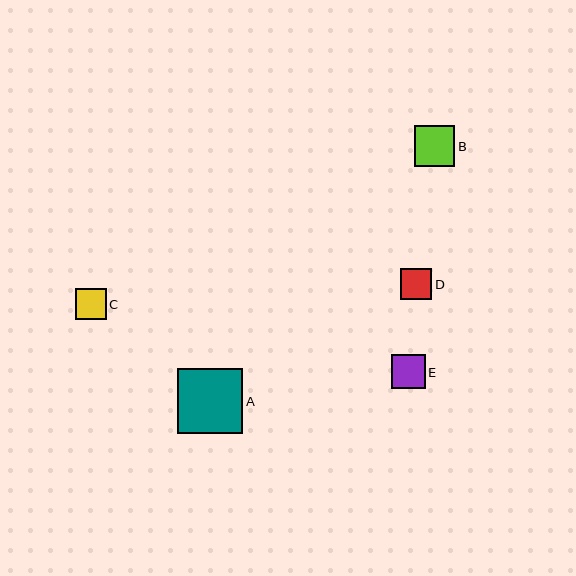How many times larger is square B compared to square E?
Square B is approximately 1.2 times the size of square E.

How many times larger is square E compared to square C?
Square E is approximately 1.1 times the size of square C.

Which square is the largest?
Square A is the largest with a size of approximately 65 pixels.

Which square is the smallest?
Square C is the smallest with a size of approximately 31 pixels.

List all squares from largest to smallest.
From largest to smallest: A, B, E, D, C.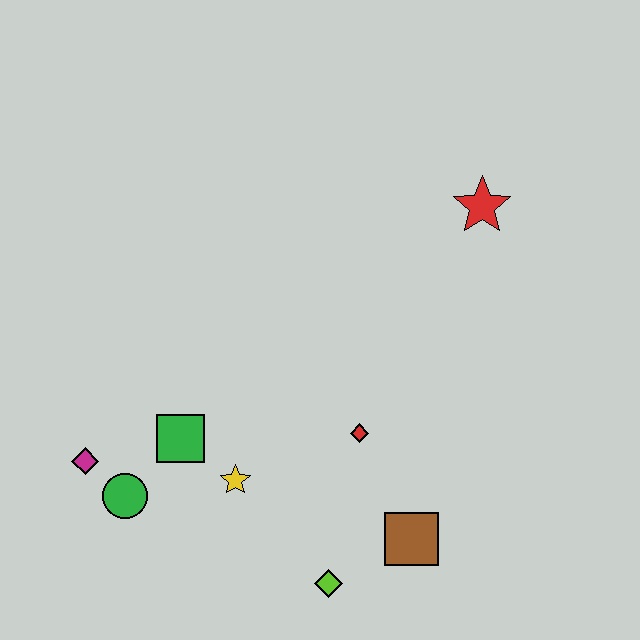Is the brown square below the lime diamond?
No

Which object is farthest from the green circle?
The red star is farthest from the green circle.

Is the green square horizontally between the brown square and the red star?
No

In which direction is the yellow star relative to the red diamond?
The yellow star is to the left of the red diamond.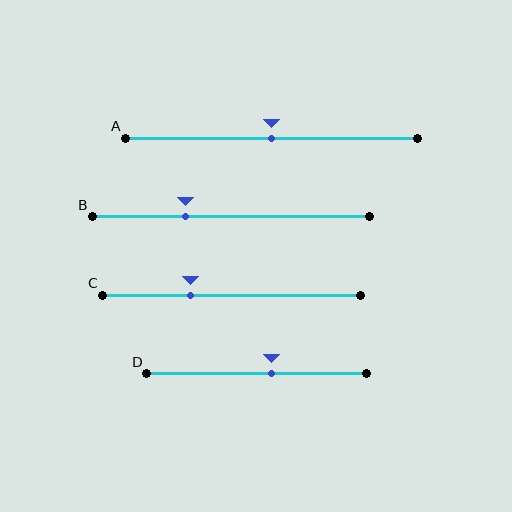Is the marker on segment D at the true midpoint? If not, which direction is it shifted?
No, the marker on segment D is shifted to the right by about 7% of the segment length.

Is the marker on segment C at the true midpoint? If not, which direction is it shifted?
No, the marker on segment C is shifted to the left by about 16% of the segment length.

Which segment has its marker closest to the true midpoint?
Segment A has its marker closest to the true midpoint.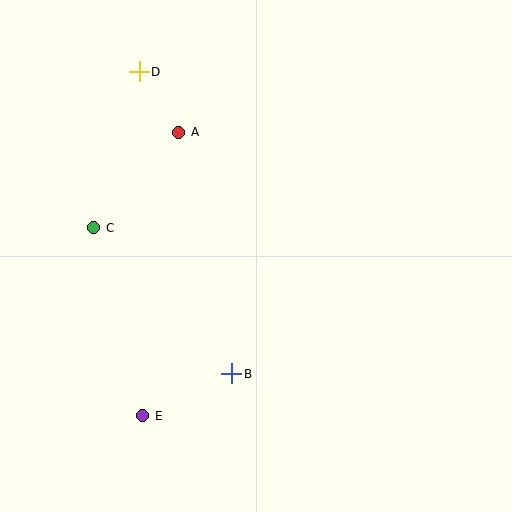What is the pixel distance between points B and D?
The distance between B and D is 316 pixels.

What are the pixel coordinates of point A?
Point A is at (179, 132).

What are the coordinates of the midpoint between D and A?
The midpoint between D and A is at (159, 102).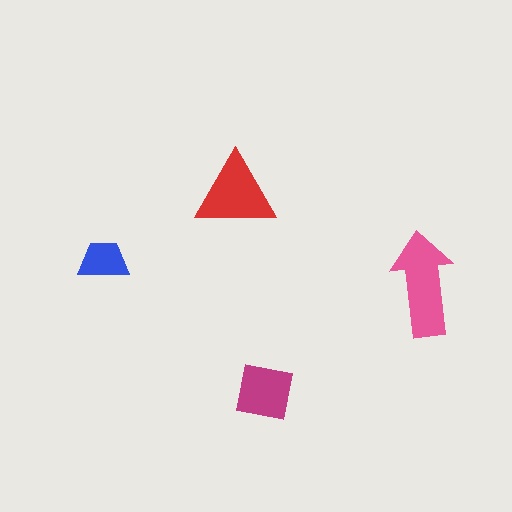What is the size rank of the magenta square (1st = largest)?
3rd.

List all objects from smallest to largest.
The blue trapezoid, the magenta square, the red triangle, the pink arrow.